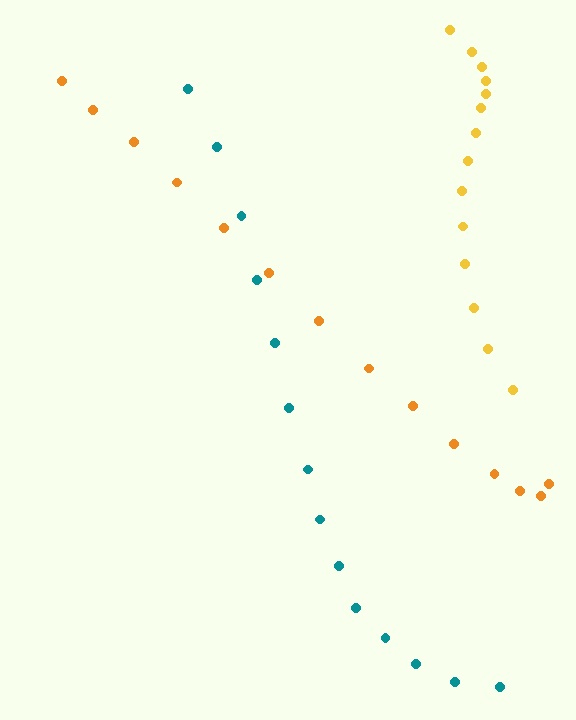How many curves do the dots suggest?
There are 3 distinct paths.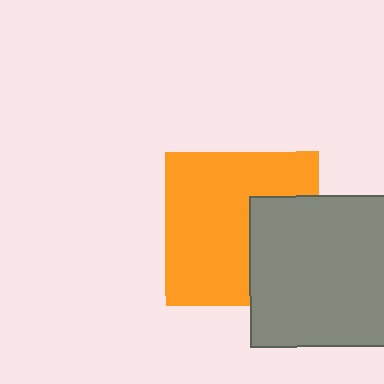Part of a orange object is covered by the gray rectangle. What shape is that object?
It is a square.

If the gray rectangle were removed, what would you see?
You would see the complete orange square.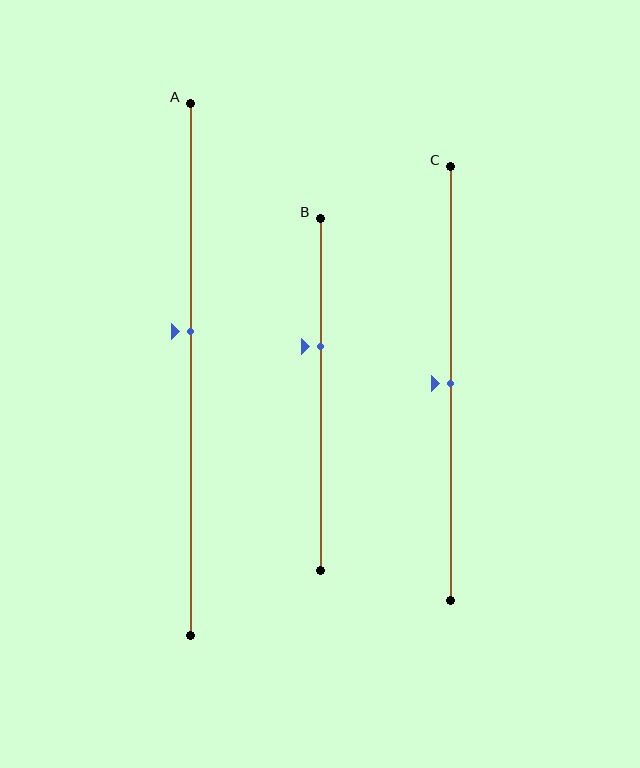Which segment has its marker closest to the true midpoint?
Segment C has its marker closest to the true midpoint.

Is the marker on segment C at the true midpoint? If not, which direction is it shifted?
Yes, the marker on segment C is at the true midpoint.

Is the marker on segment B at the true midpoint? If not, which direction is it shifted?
No, the marker on segment B is shifted upward by about 14% of the segment length.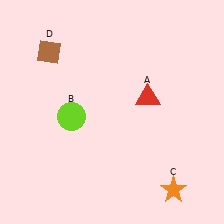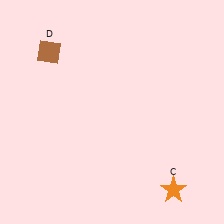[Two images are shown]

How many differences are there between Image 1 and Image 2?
There are 2 differences between the two images.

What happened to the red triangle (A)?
The red triangle (A) was removed in Image 2. It was in the top-right area of Image 1.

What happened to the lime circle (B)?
The lime circle (B) was removed in Image 2. It was in the bottom-left area of Image 1.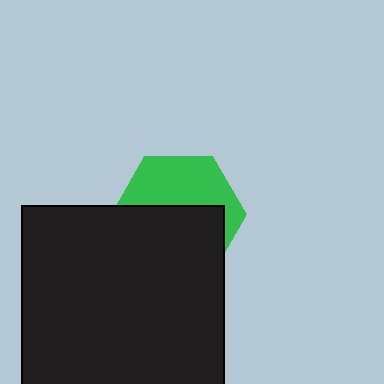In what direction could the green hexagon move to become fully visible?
The green hexagon could move up. That would shift it out from behind the black square entirely.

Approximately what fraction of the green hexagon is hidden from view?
Roughly 55% of the green hexagon is hidden behind the black square.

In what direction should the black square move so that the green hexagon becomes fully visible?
The black square should move down. That is the shortest direction to clear the overlap and leave the green hexagon fully visible.